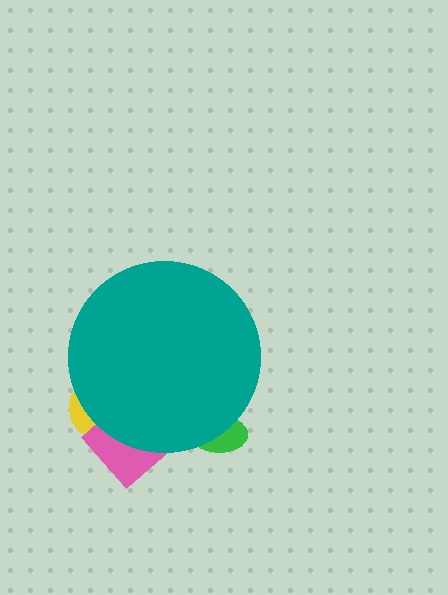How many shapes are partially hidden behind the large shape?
3 shapes are partially hidden.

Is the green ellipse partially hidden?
Yes, the green ellipse is partially hidden behind the teal circle.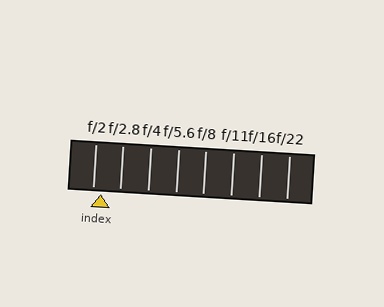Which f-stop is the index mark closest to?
The index mark is closest to f/2.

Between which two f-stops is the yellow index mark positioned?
The index mark is between f/2 and f/2.8.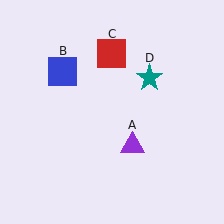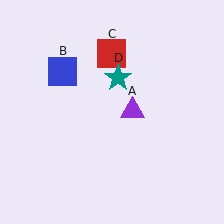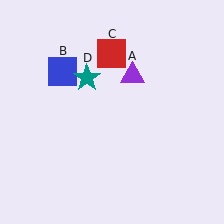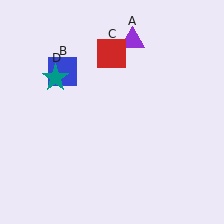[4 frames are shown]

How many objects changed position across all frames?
2 objects changed position: purple triangle (object A), teal star (object D).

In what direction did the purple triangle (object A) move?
The purple triangle (object A) moved up.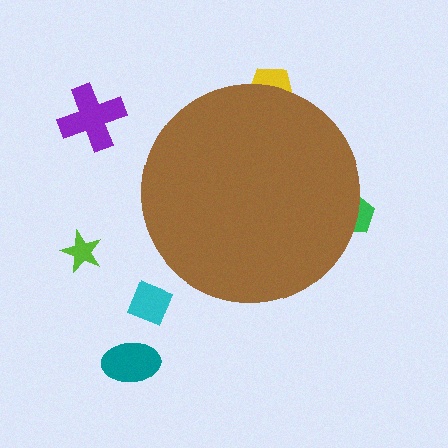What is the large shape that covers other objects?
A brown circle.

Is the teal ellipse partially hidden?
No, the teal ellipse is fully visible.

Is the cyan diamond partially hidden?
No, the cyan diamond is fully visible.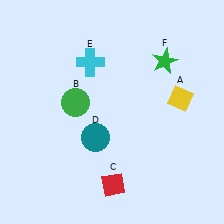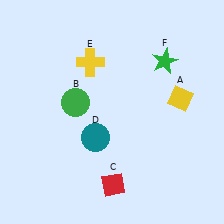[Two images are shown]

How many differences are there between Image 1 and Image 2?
There is 1 difference between the two images.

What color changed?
The cross (E) changed from cyan in Image 1 to yellow in Image 2.